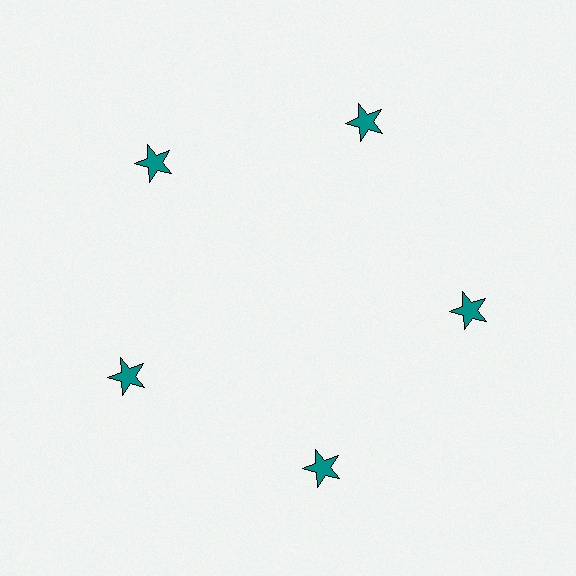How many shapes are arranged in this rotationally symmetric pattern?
There are 5 shapes, arranged in 5 groups of 1.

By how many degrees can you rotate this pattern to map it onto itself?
The pattern maps onto itself every 72 degrees of rotation.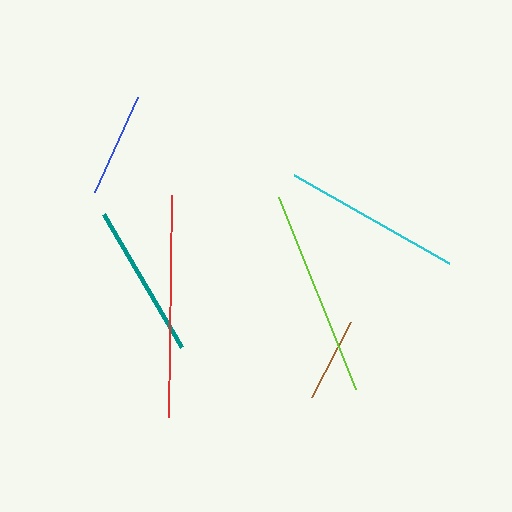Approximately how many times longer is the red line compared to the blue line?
The red line is approximately 2.1 times the length of the blue line.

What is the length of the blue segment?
The blue segment is approximately 104 pixels long.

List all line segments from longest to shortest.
From longest to shortest: red, lime, cyan, teal, blue, brown.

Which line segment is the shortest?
The brown line is the shortest at approximately 84 pixels.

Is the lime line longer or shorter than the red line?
The red line is longer than the lime line.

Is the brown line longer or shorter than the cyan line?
The cyan line is longer than the brown line.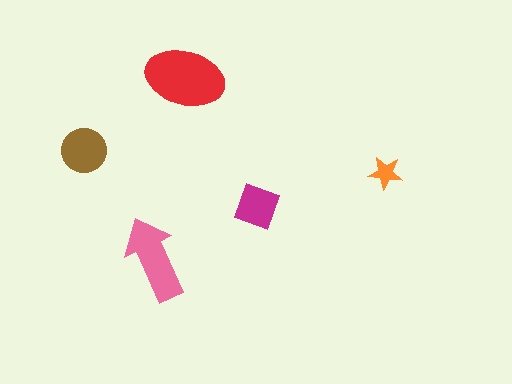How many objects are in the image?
There are 5 objects in the image.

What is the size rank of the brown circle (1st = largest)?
3rd.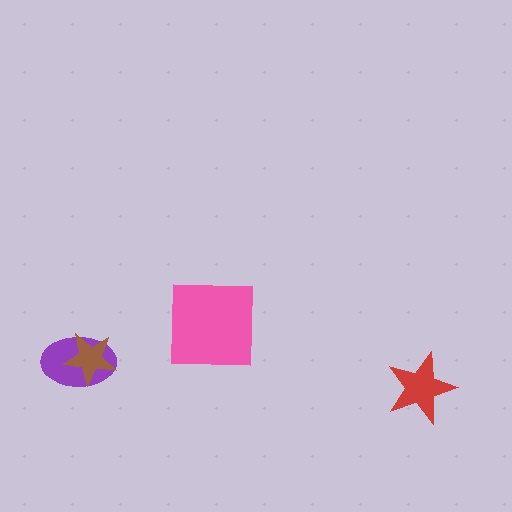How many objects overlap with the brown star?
1 object overlaps with the brown star.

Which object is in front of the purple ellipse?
The brown star is in front of the purple ellipse.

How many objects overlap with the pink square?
0 objects overlap with the pink square.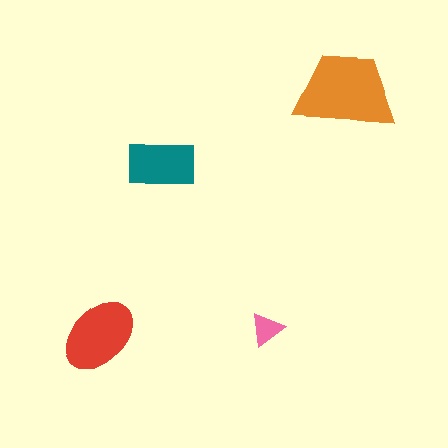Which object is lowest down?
The red ellipse is bottommost.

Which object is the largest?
The orange trapezoid.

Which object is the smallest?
The pink triangle.